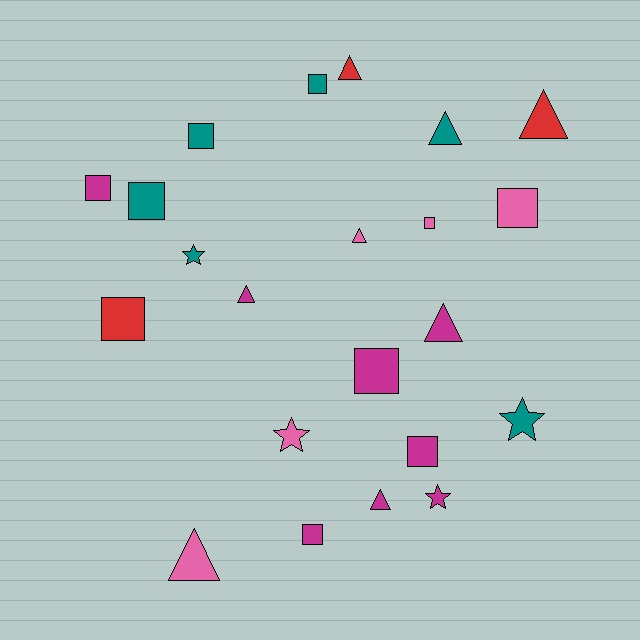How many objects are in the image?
There are 22 objects.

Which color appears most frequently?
Magenta, with 8 objects.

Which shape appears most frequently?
Square, with 10 objects.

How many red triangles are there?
There are 2 red triangles.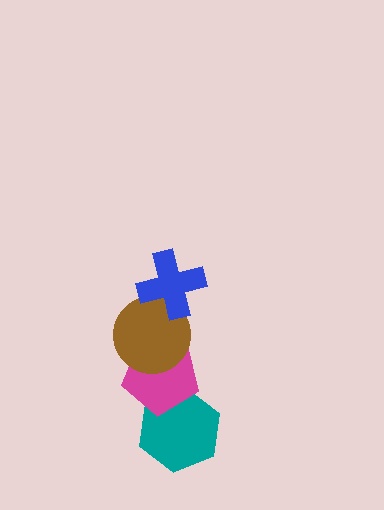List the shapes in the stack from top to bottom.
From top to bottom: the blue cross, the brown circle, the magenta pentagon, the teal hexagon.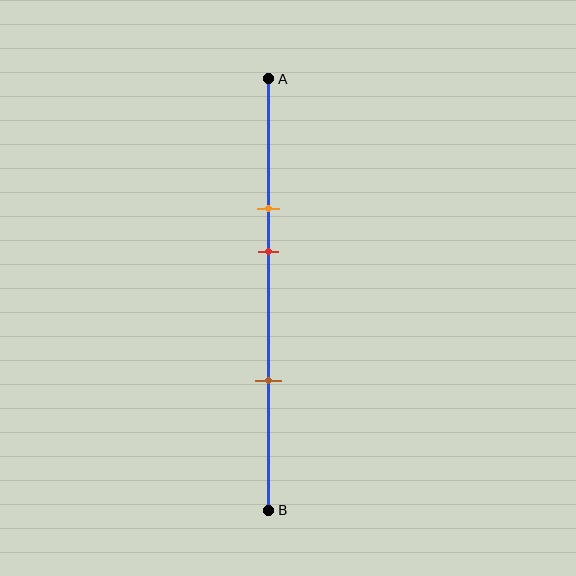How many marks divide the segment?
There are 3 marks dividing the segment.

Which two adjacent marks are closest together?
The orange and red marks are the closest adjacent pair.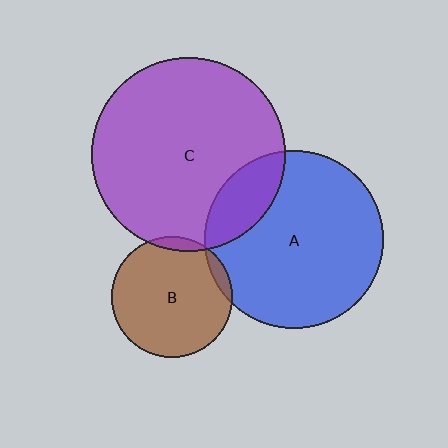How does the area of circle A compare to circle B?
Approximately 2.2 times.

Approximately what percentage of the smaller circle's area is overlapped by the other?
Approximately 20%.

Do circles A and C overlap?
Yes.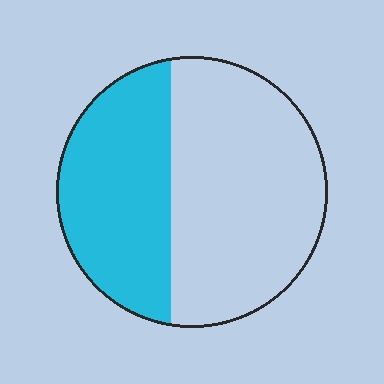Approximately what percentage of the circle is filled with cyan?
Approximately 40%.